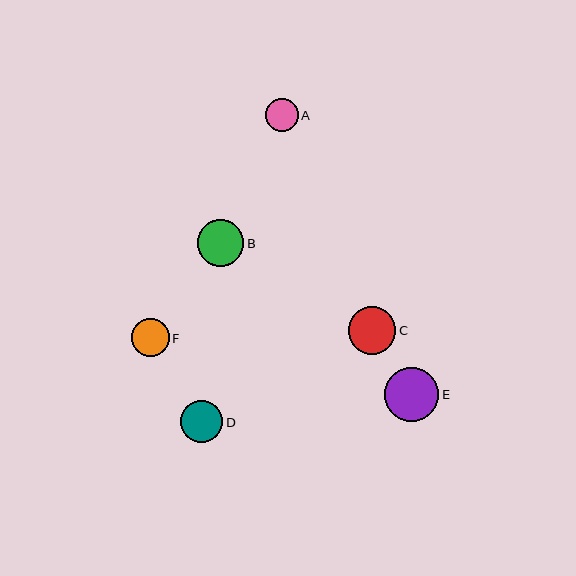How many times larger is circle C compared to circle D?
Circle C is approximately 1.1 times the size of circle D.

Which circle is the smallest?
Circle A is the smallest with a size of approximately 32 pixels.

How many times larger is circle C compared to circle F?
Circle C is approximately 1.2 times the size of circle F.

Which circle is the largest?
Circle E is the largest with a size of approximately 54 pixels.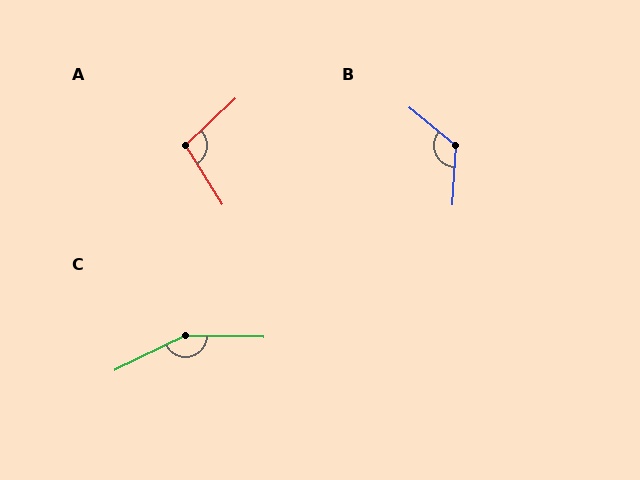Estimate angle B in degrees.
Approximately 126 degrees.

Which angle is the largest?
C, at approximately 153 degrees.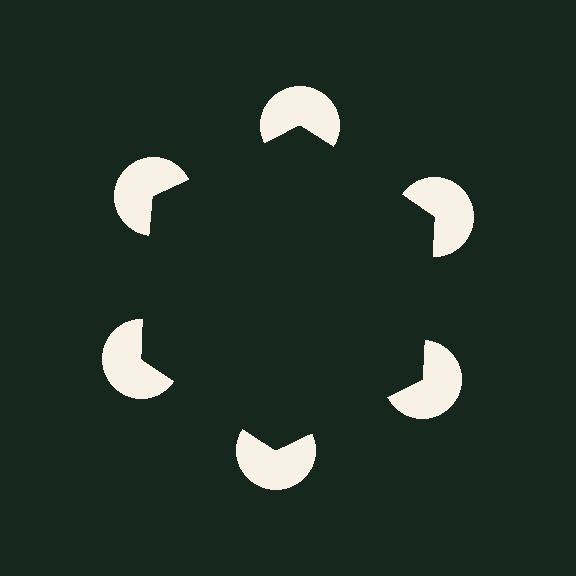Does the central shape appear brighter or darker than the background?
It typically appears slightly darker than the background, even though no actual brightness change is drawn.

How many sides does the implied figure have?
6 sides.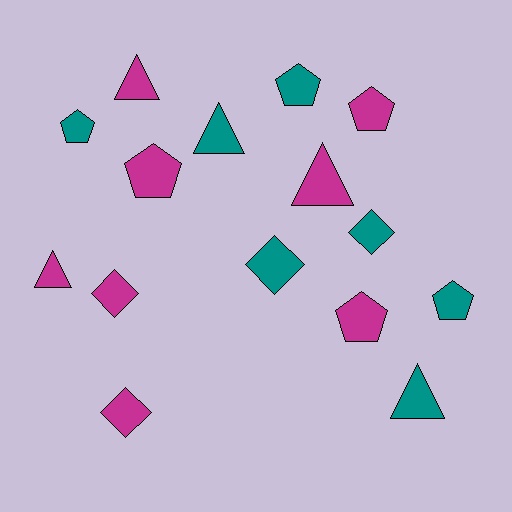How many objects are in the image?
There are 15 objects.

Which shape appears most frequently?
Pentagon, with 6 objects.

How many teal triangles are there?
There are 2 teal triangles.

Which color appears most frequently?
Magenta, with 8 objects.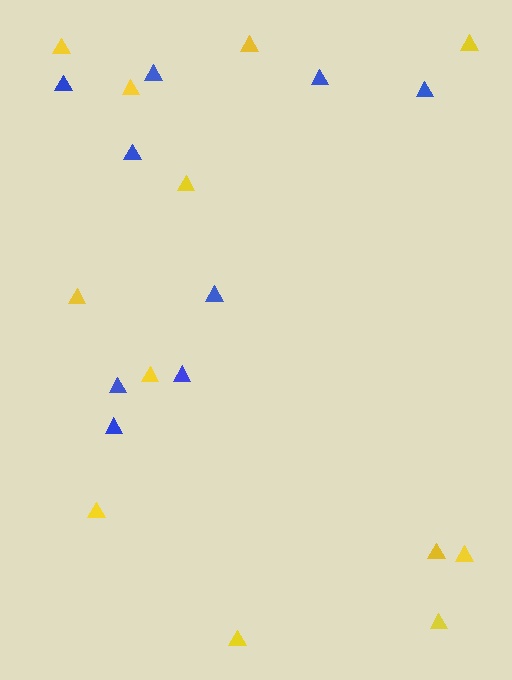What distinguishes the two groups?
There are 2 groups: one group of yellow triangles (12) and one group of blue triangles (9).